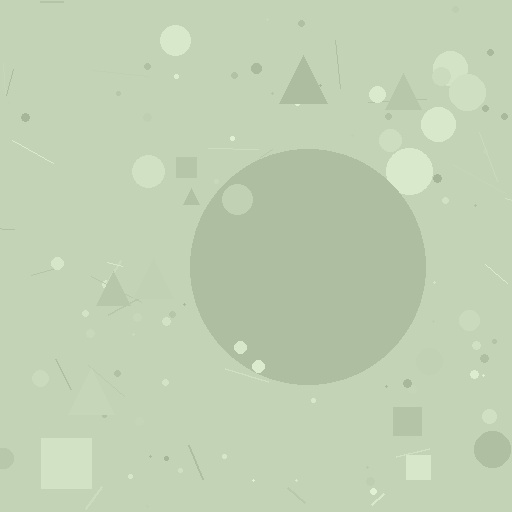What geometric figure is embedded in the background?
A circle is embedded in the background.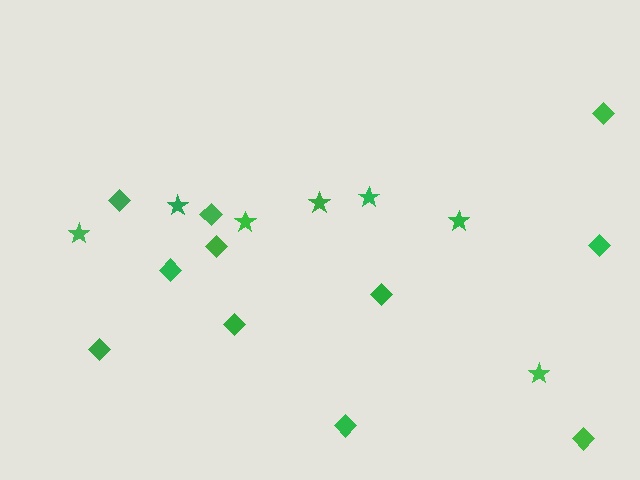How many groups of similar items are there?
There are 2 groups: one group of diamonds (11) and one group of stars (7).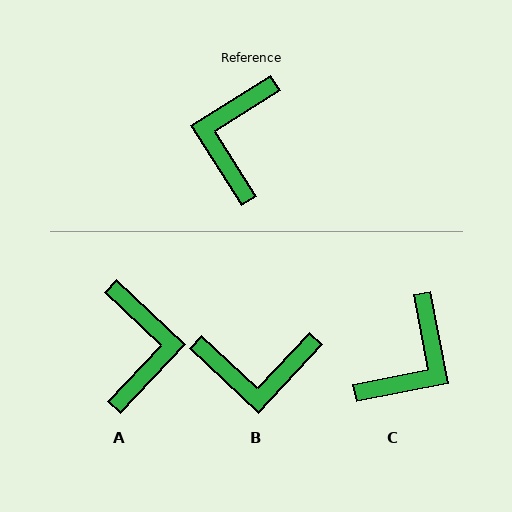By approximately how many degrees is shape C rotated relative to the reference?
Approximately 159 degrees counter-clockwise.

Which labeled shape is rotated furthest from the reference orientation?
A, about 166 degrees away.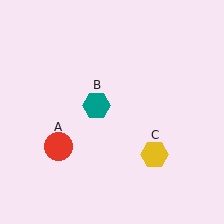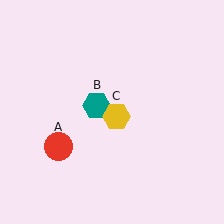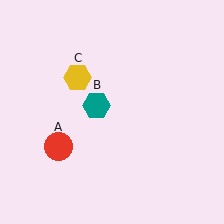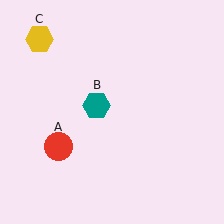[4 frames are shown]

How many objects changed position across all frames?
1 object changed position: yellow hexagon (object C).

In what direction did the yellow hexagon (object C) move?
The yellow hexagon (object C) moved up and to the left.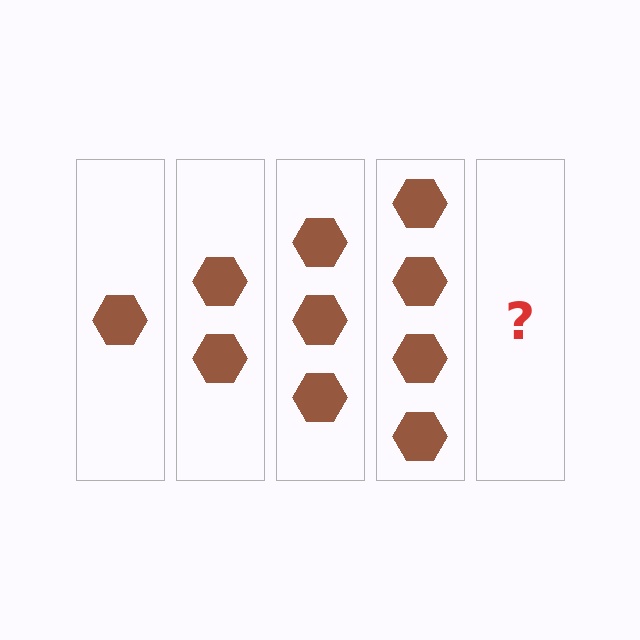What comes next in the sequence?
The next element should be 5 hexagons.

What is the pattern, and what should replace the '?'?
The pattern is that each step adds one more hexagon. The '?' should be 5 hexagons.